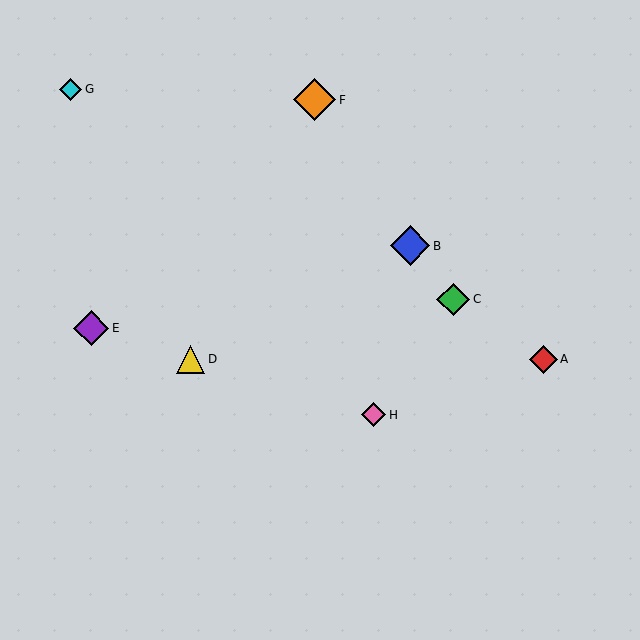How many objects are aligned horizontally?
2 objects (A, D) are aligned horizontally.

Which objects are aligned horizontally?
Objects A, D are aligned horizontally.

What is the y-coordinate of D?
Object D is at y≈359.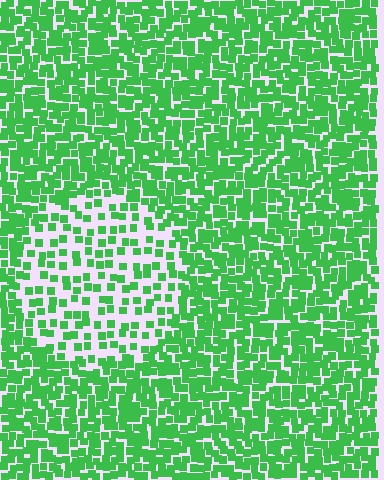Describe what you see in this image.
The image contains small green elements arranged at two different densities. A circle-shaped region is visible where the elements are less densely packed than the surrounding area.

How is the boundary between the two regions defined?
The boundary is defined by a change in element density (approximately 2.2x ratio). All elements are the same color, size, and shape.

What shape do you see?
I see a circle.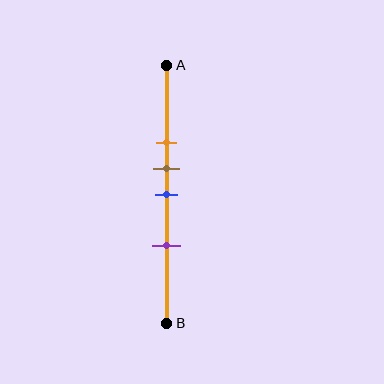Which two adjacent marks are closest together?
The brown and blue marks are the closest adjacent pair.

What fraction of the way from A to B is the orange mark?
The orange mark is approximately 30% (0.3) of the way from A to B.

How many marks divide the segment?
There are 4 marks dividing the segment.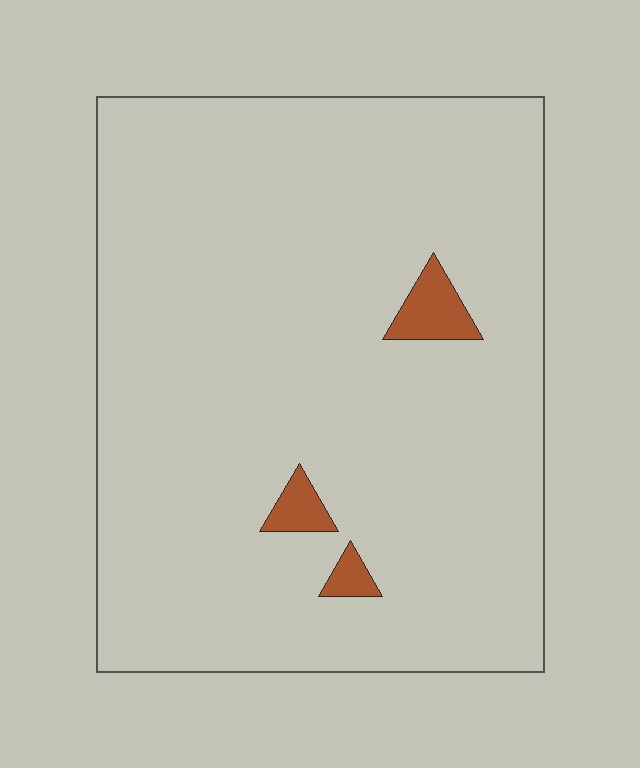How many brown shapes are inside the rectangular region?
3.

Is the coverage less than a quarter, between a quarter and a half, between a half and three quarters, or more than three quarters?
Less than a quarter.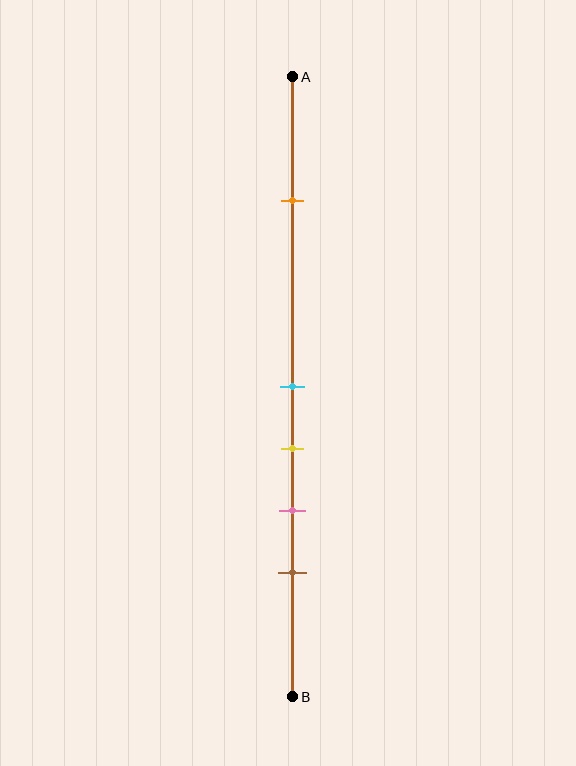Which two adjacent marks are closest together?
The cyan and yellow marks are the closest adjacent pair.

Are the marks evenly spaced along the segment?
No, the marks are not evenly spaced.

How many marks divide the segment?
There are 5 marks dividing the segment.